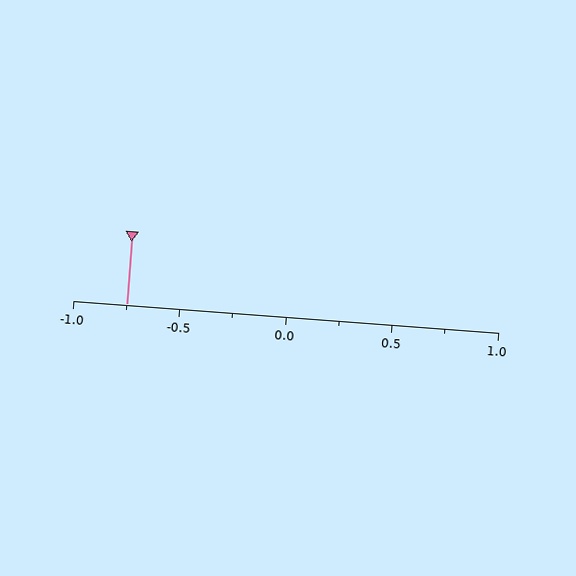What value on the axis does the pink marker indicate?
The marker indicates approximately -0.75.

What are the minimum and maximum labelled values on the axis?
The axis runs from -1.0 to 1.0.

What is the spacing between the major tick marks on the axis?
The major ticks are spaced 0.5 apart.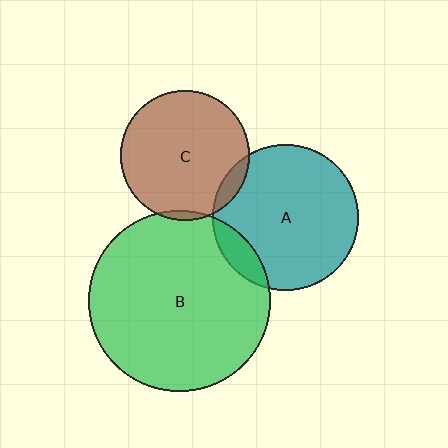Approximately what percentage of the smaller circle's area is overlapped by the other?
Approximately 5%.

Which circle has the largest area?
Circle B (green).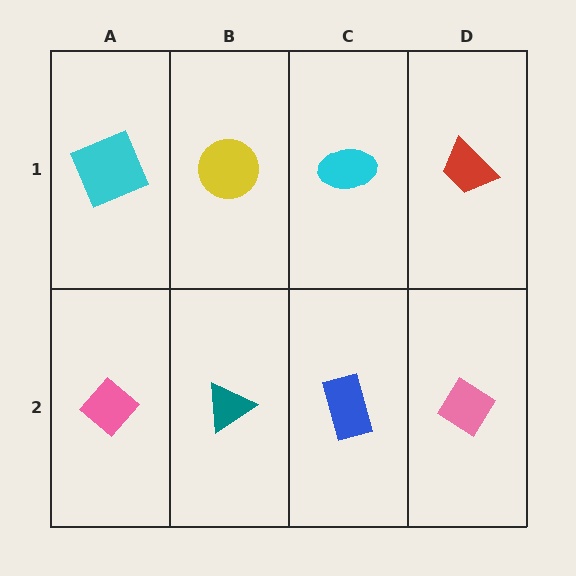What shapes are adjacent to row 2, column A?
A cyan square (row 1, column A), a teal triangle (row 2, column B).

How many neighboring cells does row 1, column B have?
3.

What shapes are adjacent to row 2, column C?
A cyan ellipse (row 1, column C), a teal triangle (row 2, column B), a pink diamond (row 2, column D).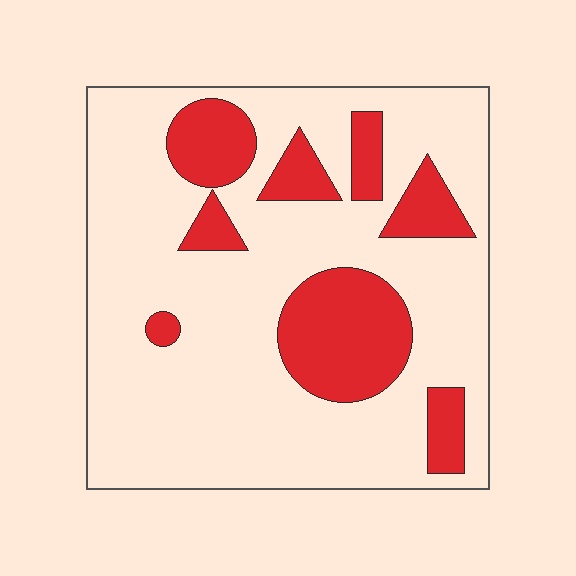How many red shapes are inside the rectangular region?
8.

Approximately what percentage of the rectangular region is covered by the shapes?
Approximately 25%.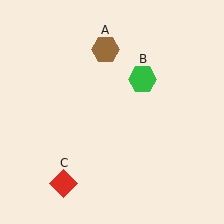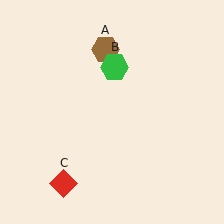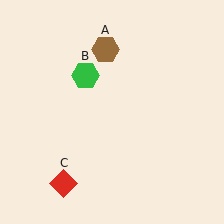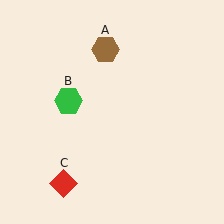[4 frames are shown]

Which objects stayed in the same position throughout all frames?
Brown hexagon (object A) and red diamond (object C) remained stationary.